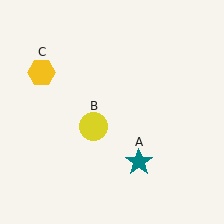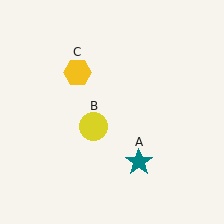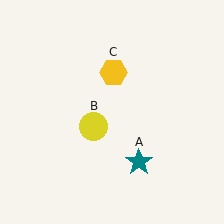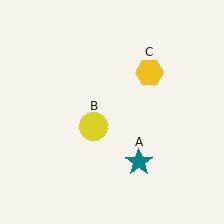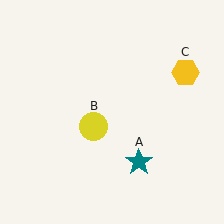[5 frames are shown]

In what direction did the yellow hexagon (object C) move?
The yellow hexagon (object C) moved right.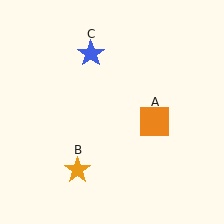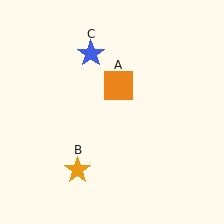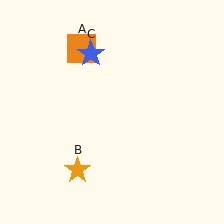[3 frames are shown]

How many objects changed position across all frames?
1 object changed position: orange square (object A).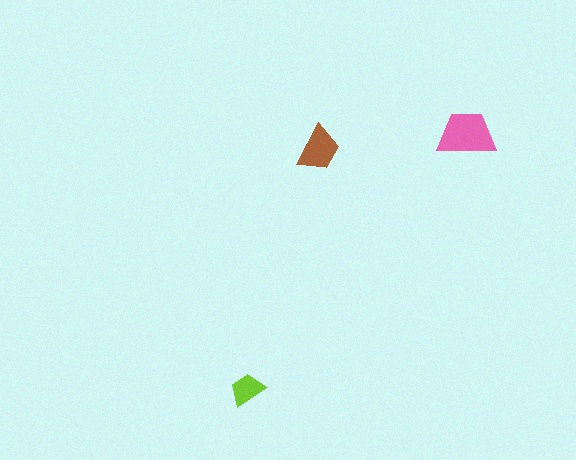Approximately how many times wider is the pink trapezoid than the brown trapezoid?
About 1.5 times wider.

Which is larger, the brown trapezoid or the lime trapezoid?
The brown one.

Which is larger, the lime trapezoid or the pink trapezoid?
The pink one.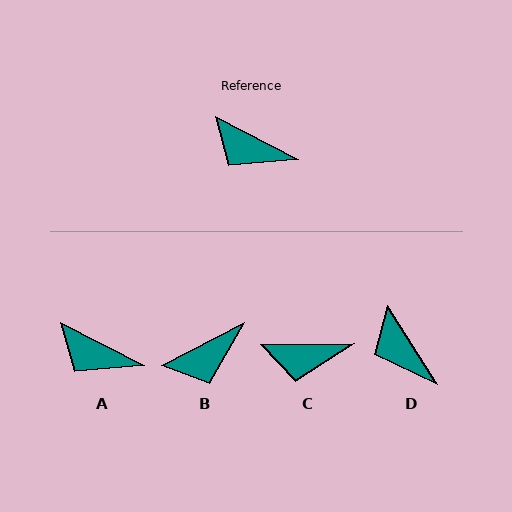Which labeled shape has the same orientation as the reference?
A.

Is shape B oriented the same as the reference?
No, it is off by about 55 degrees.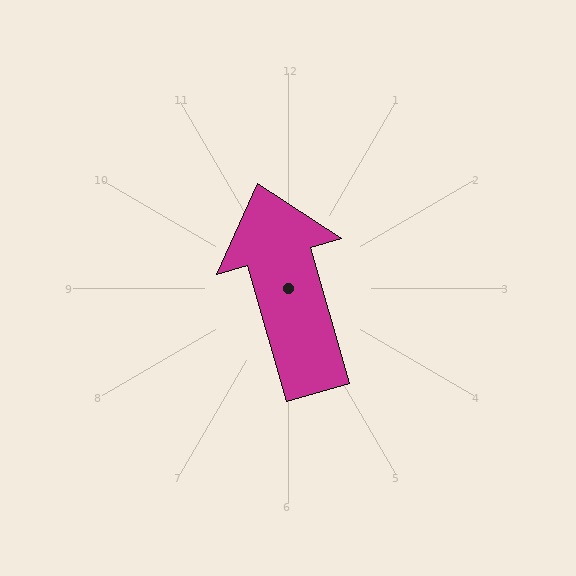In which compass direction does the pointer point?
North.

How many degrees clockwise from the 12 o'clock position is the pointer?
Approximately 344 degrees.